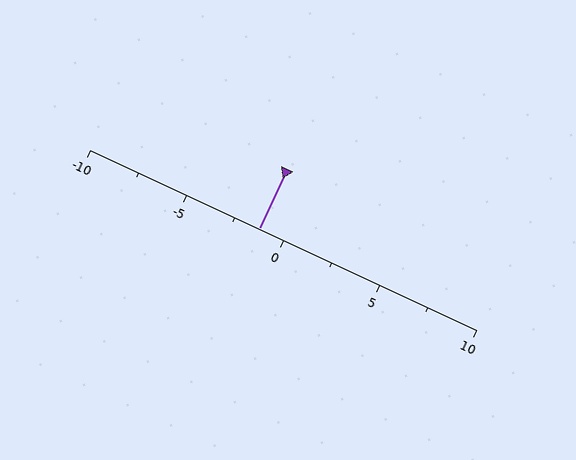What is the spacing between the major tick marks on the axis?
The major ticks are spaced 5 apart.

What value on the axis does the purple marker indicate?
The marker indicates approximately -1.2.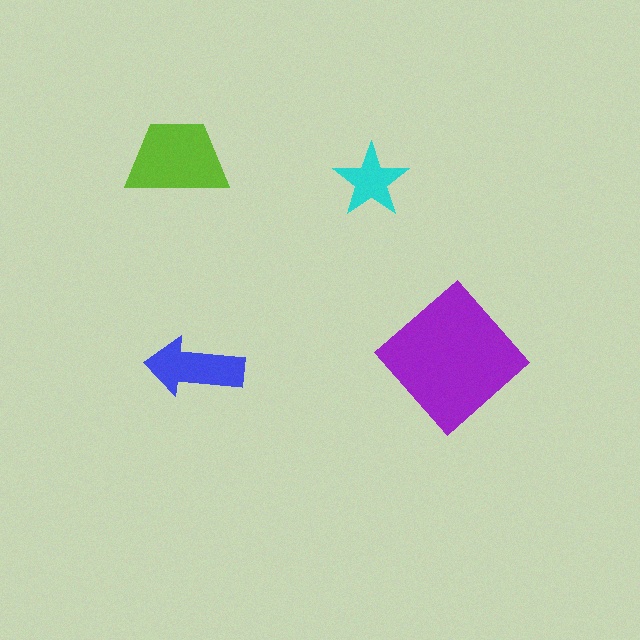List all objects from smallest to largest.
The cyan star, the blue arrow, the lime trapezoid, the purple diamond.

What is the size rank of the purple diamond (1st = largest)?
1st.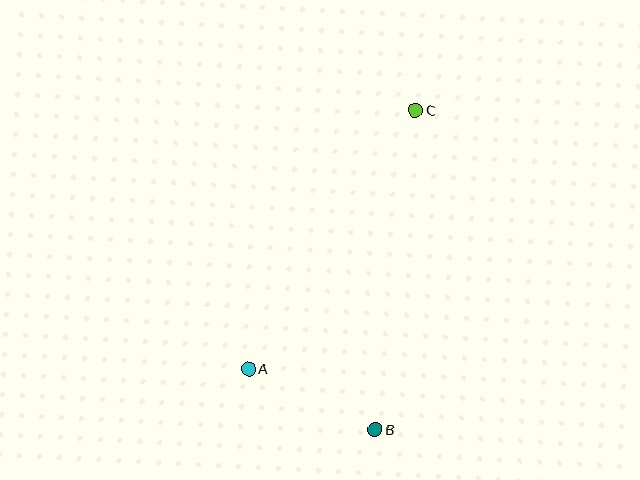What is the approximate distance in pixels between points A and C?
The distance between A and C is approximately 308 pixels.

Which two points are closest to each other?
Points A and B are closest to each other.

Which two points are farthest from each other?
Points B and C are farthest from each other.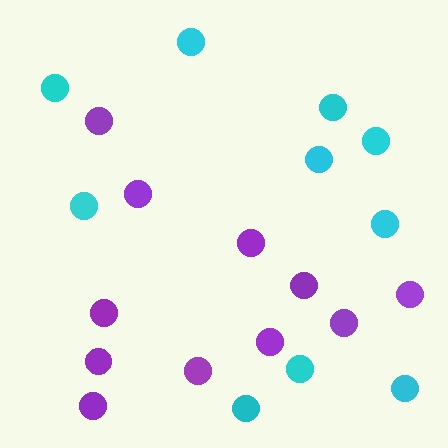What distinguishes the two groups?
There are 2 groups: one group of purple circles (11) and one group of cyan circles (10).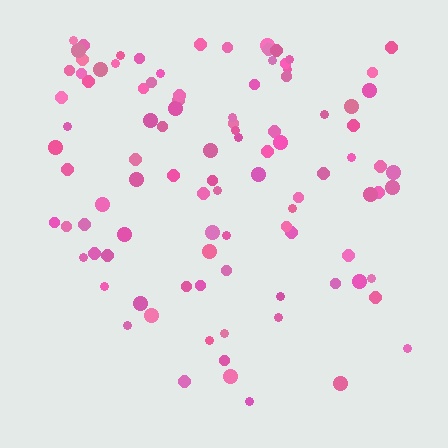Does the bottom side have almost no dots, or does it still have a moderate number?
Still a moderate number, just noticeably fewer than the top.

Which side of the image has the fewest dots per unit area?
The bottom.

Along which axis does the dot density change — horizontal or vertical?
Vertical.